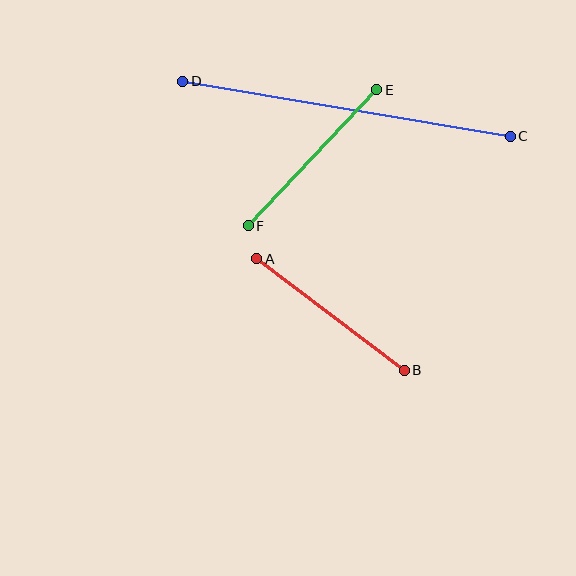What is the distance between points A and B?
The distance is approximately 185 pixels.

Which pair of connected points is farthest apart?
Points C and D are farthest apart.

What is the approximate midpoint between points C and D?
The midpoint is at approximately (346, 109) pixels.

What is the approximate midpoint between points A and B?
The midpoint is at approximately (331, 314) pixels.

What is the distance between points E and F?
The distance is approximately 187 pixels.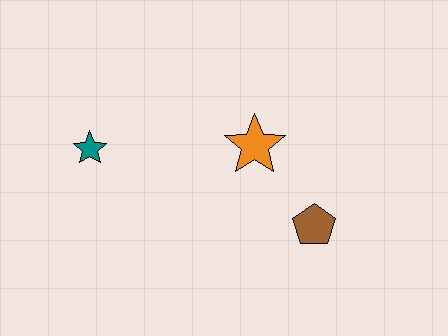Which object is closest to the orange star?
The brown pentagon is closest to the orange star.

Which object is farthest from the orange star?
The teal star is farthest from the orange star.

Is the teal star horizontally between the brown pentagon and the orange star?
No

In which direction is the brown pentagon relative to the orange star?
The brown pentagon is below the orange star.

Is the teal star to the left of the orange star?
Yes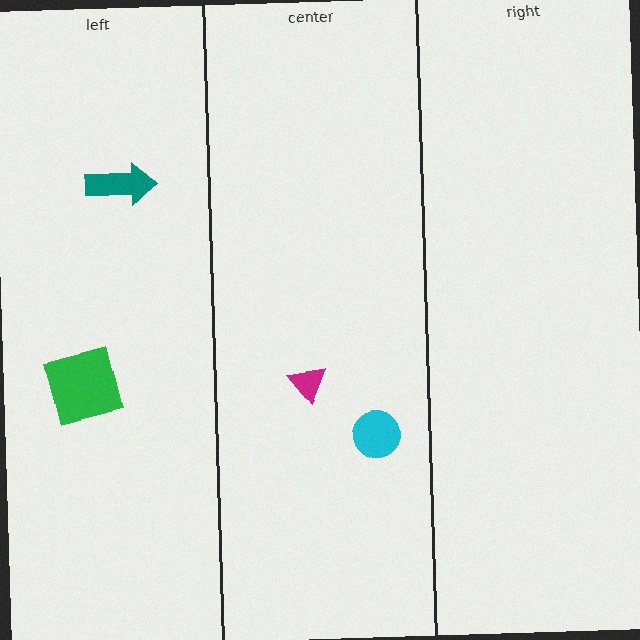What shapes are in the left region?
The teal arrow, the green square.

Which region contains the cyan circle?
The center region.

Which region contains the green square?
The left region.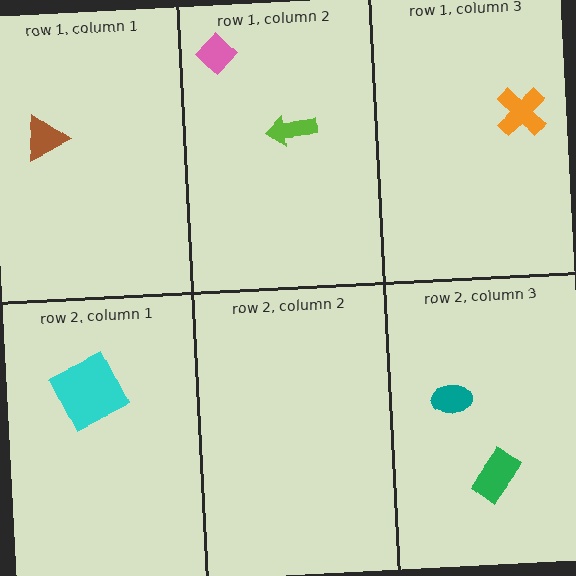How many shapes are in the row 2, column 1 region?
1.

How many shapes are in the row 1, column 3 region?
1.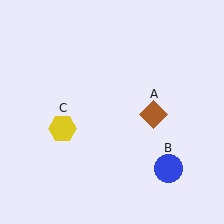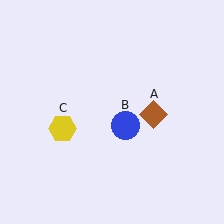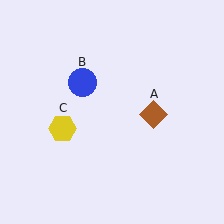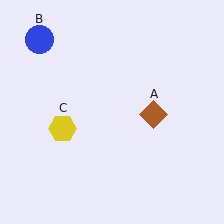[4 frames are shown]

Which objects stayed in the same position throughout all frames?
Brown diamond (object A) and yellow hexagon (object C) remained stationary.